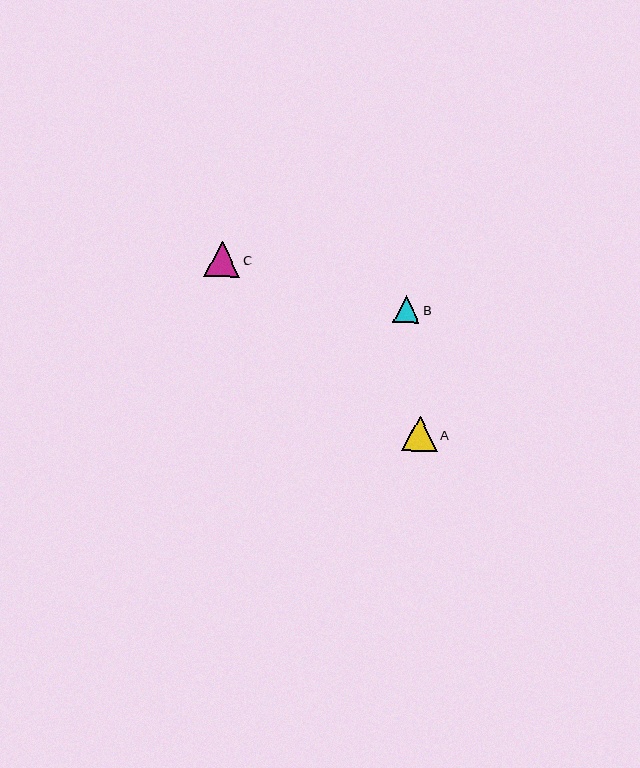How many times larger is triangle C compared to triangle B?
Triangle C is approximately 1.3 times the size of triangle B.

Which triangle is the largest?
Triangle A is the largest with a size of approximately 35 pixels.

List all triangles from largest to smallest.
From largest to smallest: A, C, B.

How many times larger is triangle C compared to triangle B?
Triangle C is approximately 1.3 times the size of triangle B.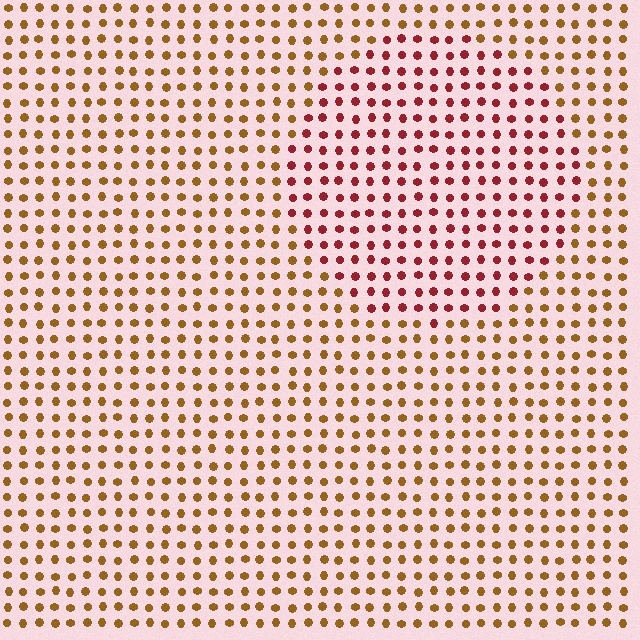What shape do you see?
I see a circle.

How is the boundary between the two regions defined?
The boundary is defined purely by a slight shift in hue (about 43 degrees). Spacing, size, and orientation are identical on both sides.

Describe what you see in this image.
The image is filled with small brown elements in a uniform arrangement. A circle-shaped region is visible where the elements are tinted to a slightly different hue, forming a subtle color boundary.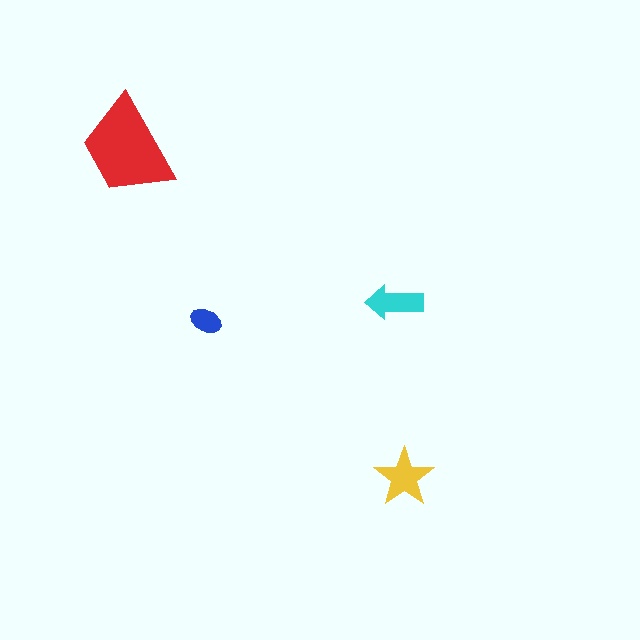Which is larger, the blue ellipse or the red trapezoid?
The red trapezoid.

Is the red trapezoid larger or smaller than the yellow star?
Larger.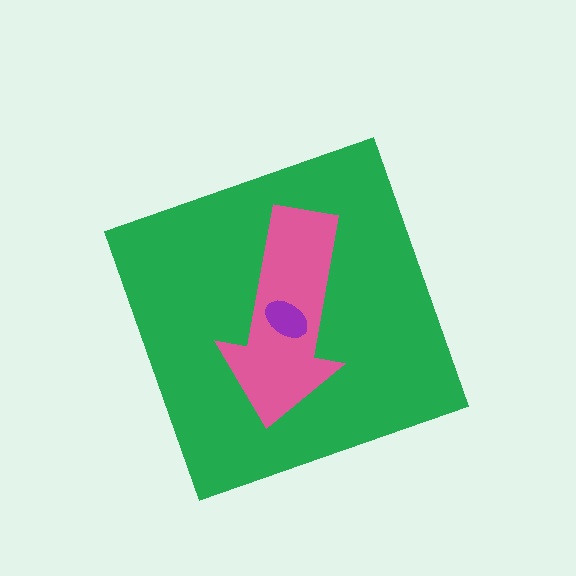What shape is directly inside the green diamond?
The pink arrow.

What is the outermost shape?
The green diamond.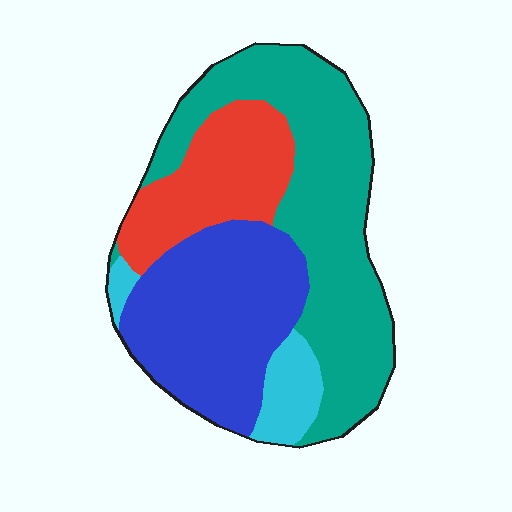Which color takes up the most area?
Teal, at roughly 40%.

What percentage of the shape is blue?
Blue takes up about one third (1/3) of the shape.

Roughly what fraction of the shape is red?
Red covers about 20% of the shape.